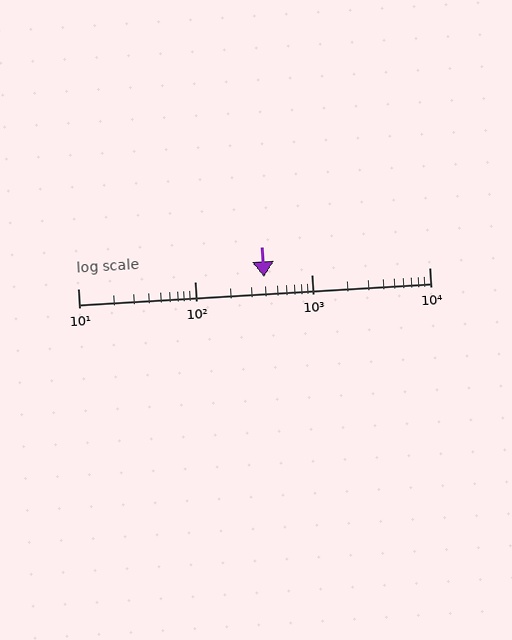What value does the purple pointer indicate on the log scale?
The pointer indicates approximately 390.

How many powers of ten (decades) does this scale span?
The scale spans 3 decades, from 10 to 10000.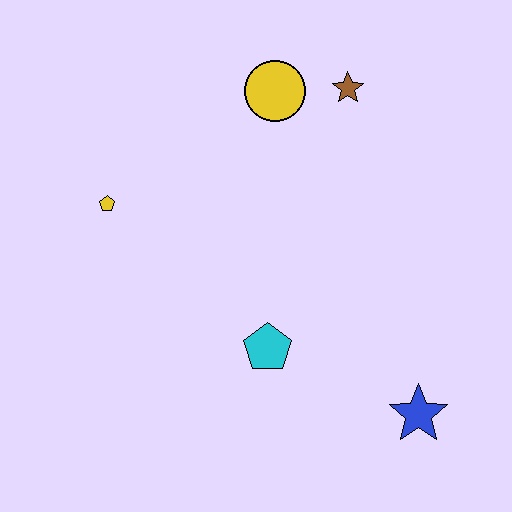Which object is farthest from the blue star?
The yellow pentagon is farthest from the blue star.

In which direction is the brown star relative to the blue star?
The brown star is above the blue star.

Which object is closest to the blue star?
The cyan pentagon is closest to the blue star.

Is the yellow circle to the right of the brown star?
No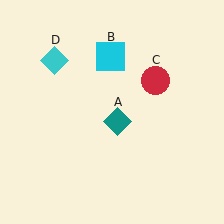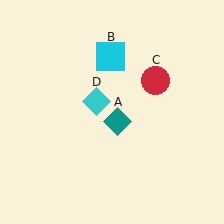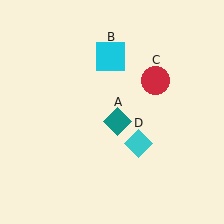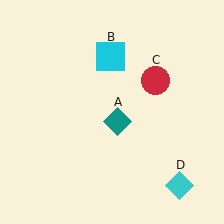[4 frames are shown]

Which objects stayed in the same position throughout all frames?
Teal diamond (object A) and cyan square (object B) and red circle (object C) remained stationary.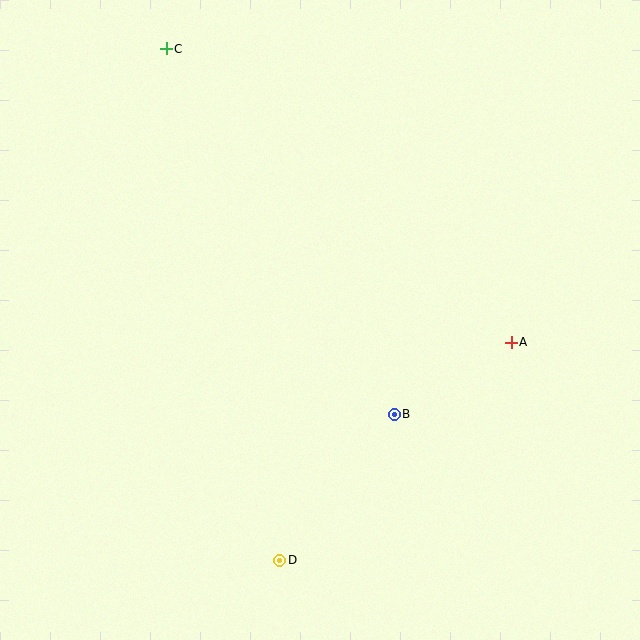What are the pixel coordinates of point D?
Point D is at (280, 560).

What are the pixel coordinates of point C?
Point C is at (166, 49).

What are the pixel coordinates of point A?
Point A is at (511, 342).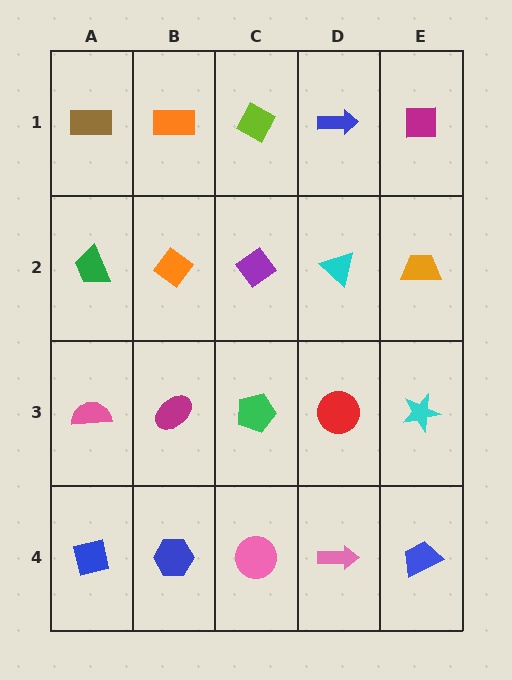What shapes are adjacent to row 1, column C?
A purple diamond (row 2, column C), an orange rectangle (row 1, column B), a blue arrow (row 1, column D).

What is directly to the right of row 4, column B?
A pink circle.